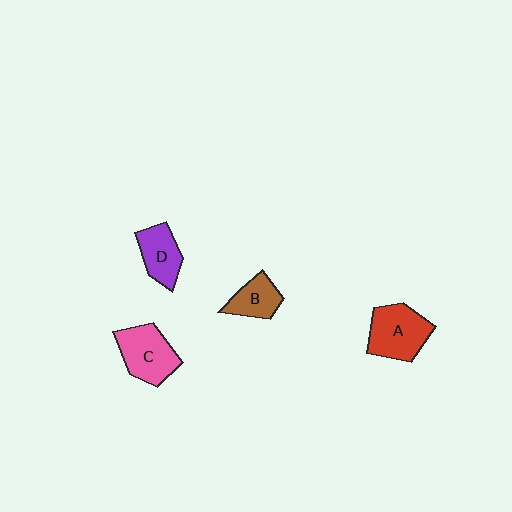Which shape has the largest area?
Shape A (red).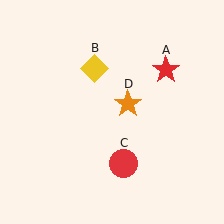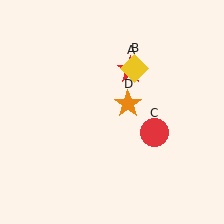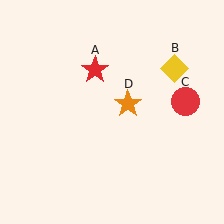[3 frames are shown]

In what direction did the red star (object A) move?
The red star (object A) moved left.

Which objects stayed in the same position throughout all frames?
Orange star (object D) remained stationary.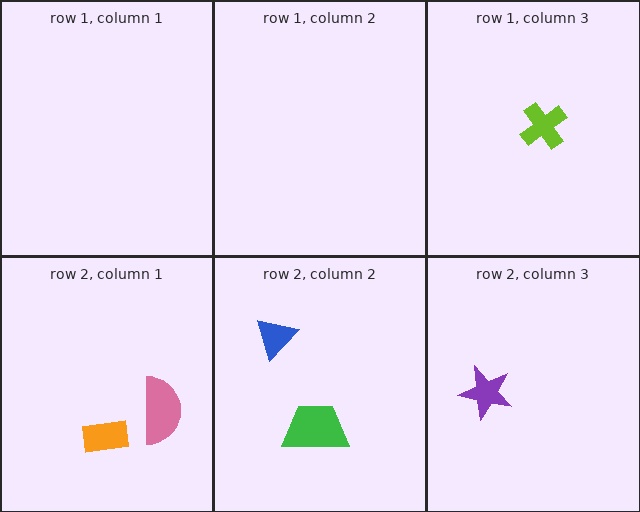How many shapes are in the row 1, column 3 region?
1.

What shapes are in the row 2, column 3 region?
The purple star.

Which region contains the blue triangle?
The row 2, column 2 region.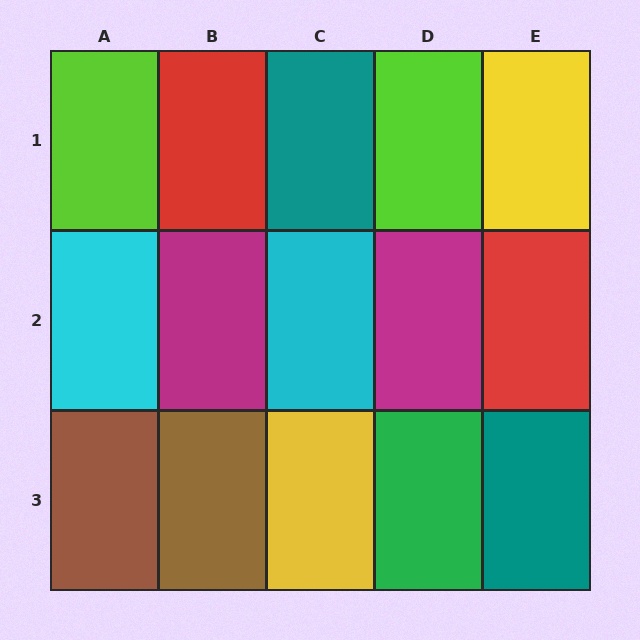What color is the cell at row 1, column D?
Lime.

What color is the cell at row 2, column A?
Cyan.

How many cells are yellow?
2 cells are yellow.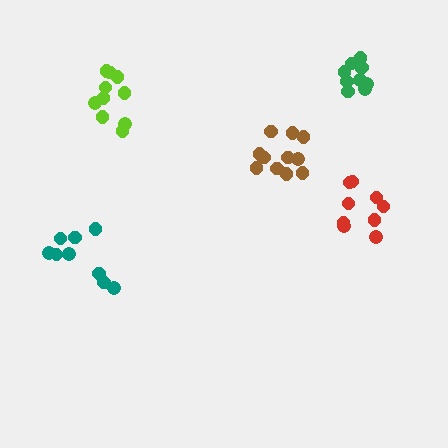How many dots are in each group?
Group 1: 10 dots, Group 2: 9 dots, Group 3: 9 dots, Group 4: 10 dots, Group 5: 11 dots (49 total).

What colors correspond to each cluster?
The clusters are colored: green, teal, red, lime, brown.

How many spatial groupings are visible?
There are 5 spatial groupings.